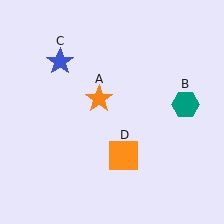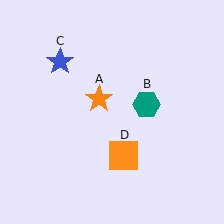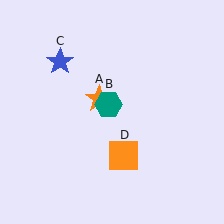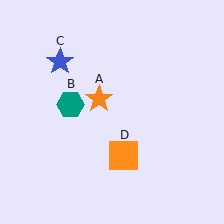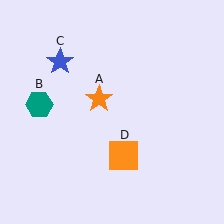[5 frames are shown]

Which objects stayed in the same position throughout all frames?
Orange star (object A) and blue star (object C) and orange square (object D) remained stationary.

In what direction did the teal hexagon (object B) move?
The teal hexagon (object B) moved left.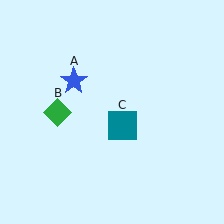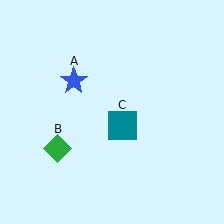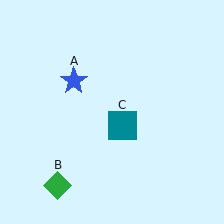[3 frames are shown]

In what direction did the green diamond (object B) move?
The green diamond (object B) moved down.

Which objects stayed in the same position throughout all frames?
Blue star (object A) and teal square (object C) remained stationary.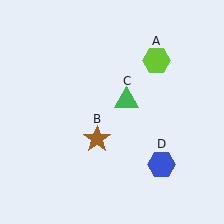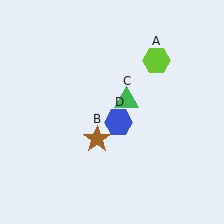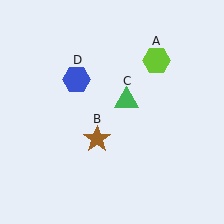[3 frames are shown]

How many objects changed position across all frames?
1 object changed position: blue hexagon (object D).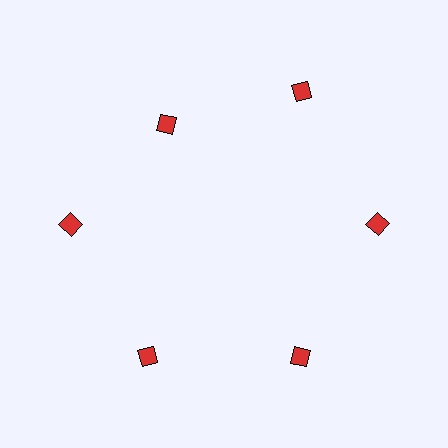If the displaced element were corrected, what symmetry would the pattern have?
It would have 6-fold rotational symmetry — the pattern would map onto itself every 60 degrees.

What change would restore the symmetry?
The symmetry would be restored by moving it outward, back onto the ring so that all 6 diamonds sit at equal angles and equal distance from the center.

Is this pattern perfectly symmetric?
No. The 6 red diamonds are arranged in a ring, but one element near the 11 o'clock position is pulled inward toward the center, breaking the 6-fold rotational symmetry.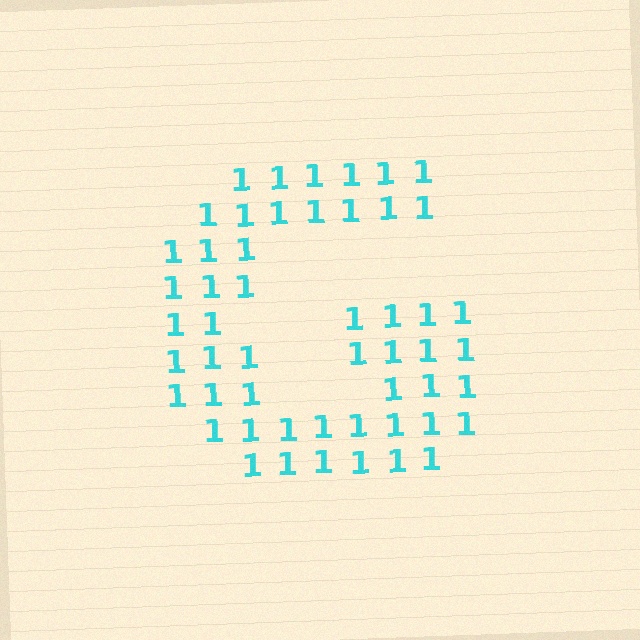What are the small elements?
The small elements are digit 1's.